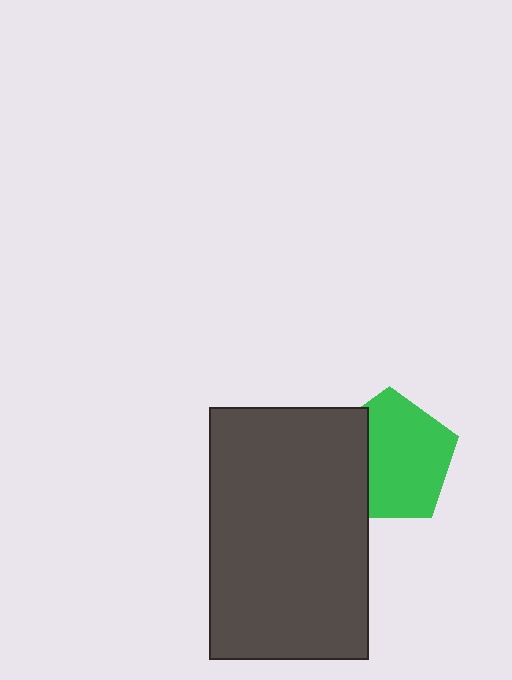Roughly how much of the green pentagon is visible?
Most of it is visible (roughly 70%).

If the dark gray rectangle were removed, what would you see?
You would see the complete green pentagon.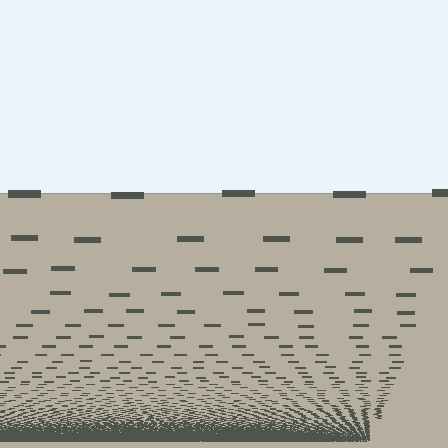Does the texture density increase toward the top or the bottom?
Density increases toward the bottom.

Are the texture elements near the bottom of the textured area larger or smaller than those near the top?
Smaller. The gradient is inverted — elements near the bottom are smaller and denser.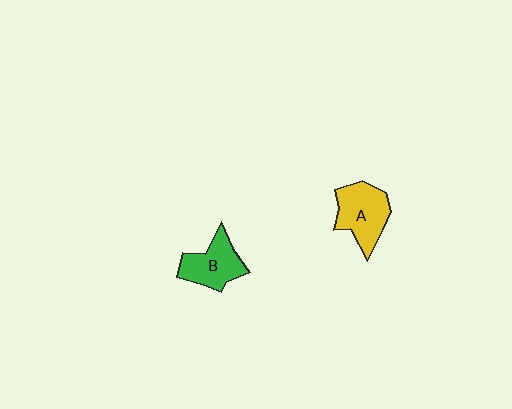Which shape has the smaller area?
Shape B (green).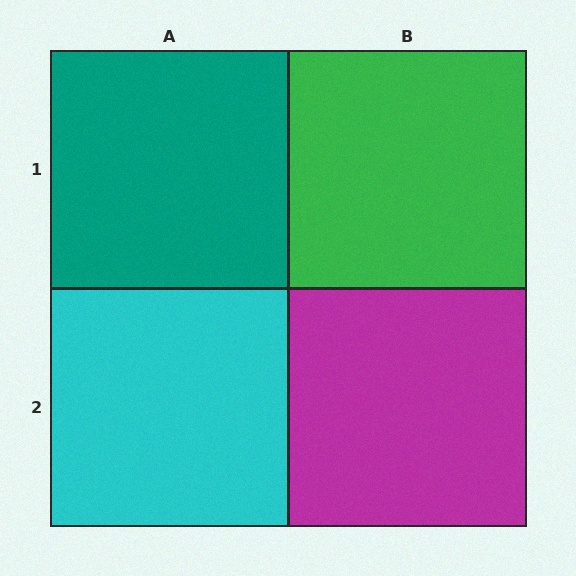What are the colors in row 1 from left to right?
Teal, green.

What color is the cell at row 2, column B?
Magenta.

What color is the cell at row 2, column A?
Cyan.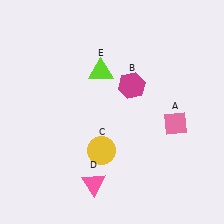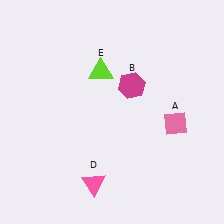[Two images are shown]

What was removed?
The yellow circle (C) was removed in Image 2.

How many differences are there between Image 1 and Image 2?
There is 1 difference between the two images.